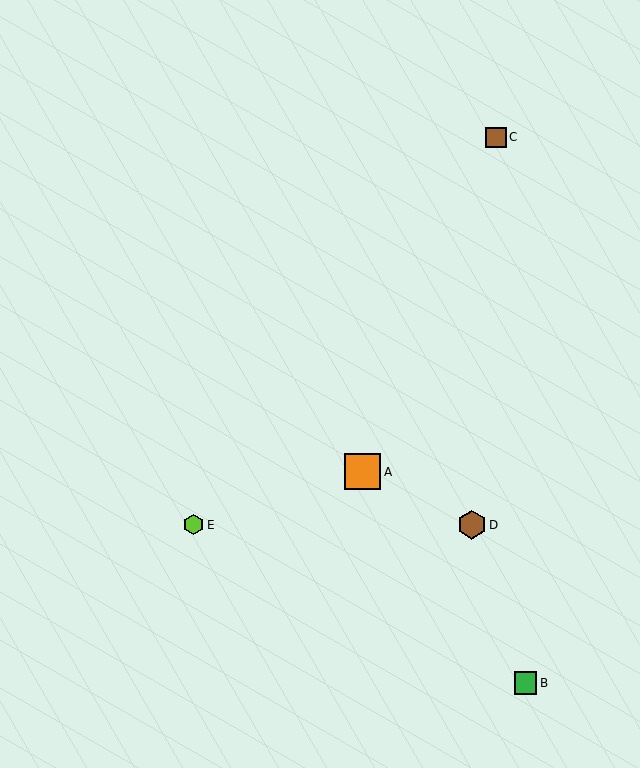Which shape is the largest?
The orange square (labeled A) is the largest.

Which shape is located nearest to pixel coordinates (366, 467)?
The orange square (labeled A) at (362, 472) is nearest to that location.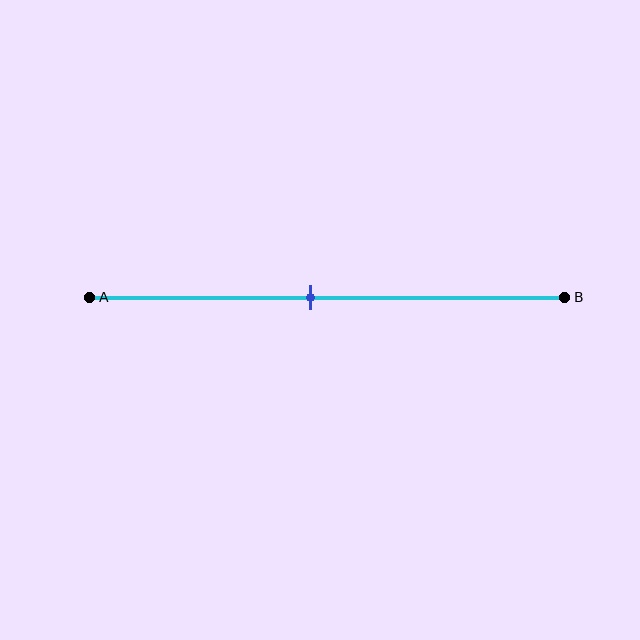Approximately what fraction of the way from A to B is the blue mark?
The blue mark is approximately 45% of the way from A to B.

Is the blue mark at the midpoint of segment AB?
No, the mark is at about 45% from A, not at the 50% midpoint.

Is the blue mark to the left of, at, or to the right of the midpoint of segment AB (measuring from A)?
The blue mark is to the left of the midpoint of segment AB.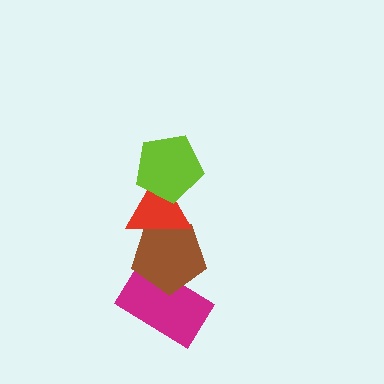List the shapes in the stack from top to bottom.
From top to bottom: the lime pentagon, the red triangle, the brown pentagon, the magenta rectangle.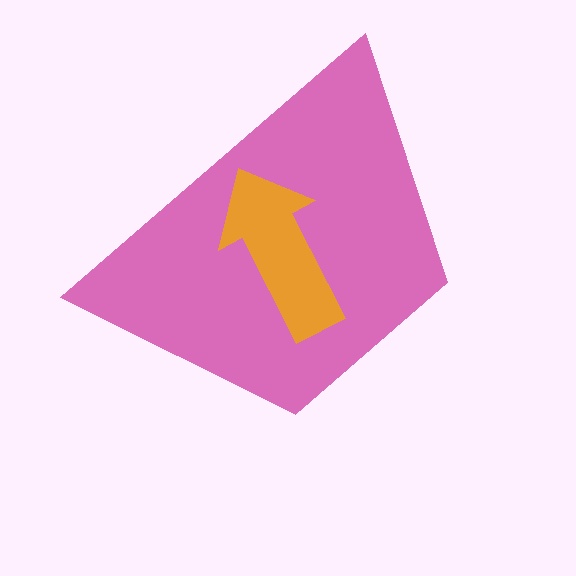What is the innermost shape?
The orange arrow.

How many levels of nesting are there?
2.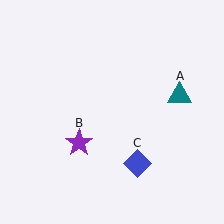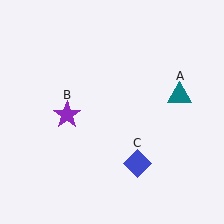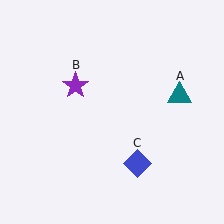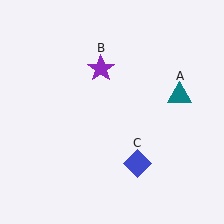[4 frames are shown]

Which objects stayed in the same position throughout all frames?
Teal triangle (object A) and blue diamond (object C) remained stationary.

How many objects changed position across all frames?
1 object changed position: purple star (object B).